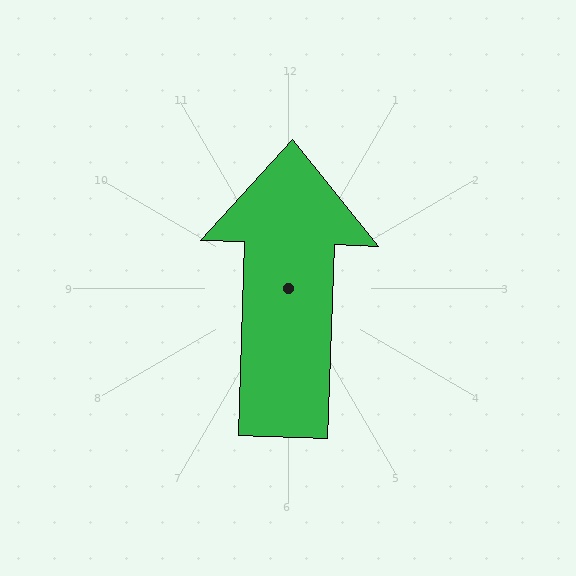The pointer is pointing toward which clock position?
Roughly 12 o'clock.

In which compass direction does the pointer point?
North.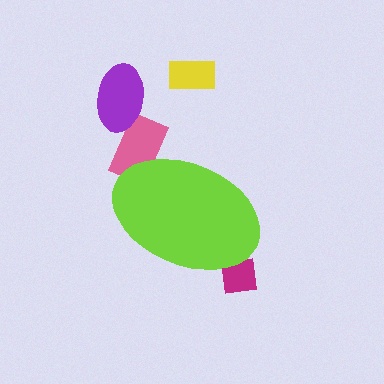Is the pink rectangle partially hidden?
Yes, the pink rectangle is partially hidden behind the lime ellipse.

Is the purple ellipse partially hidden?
No, the purple ellipse is fully visible.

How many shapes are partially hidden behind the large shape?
2 shapes are partially hidden.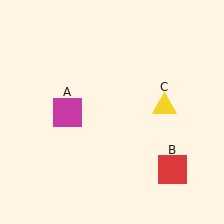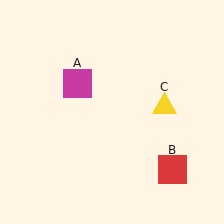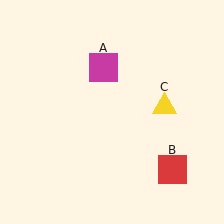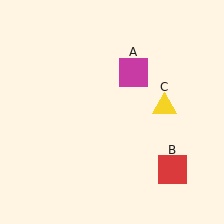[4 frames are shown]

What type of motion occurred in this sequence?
The magenta square (object A) rotated clockwise around the center of the scene.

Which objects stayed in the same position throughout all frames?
Red square (object B) and yellow triangle (object C) remained stationary.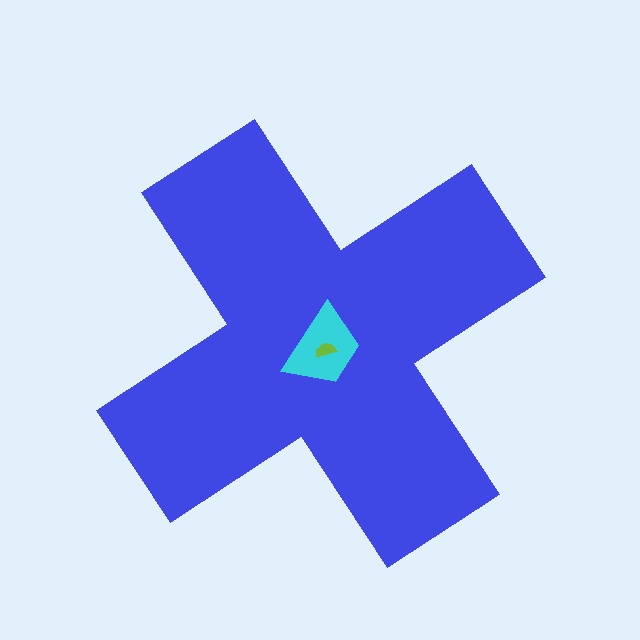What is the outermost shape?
The blue cross.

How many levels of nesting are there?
3.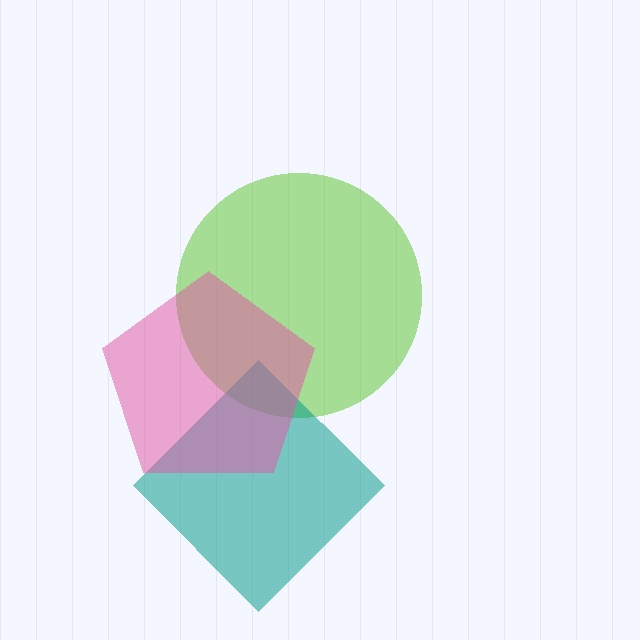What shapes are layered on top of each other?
The layered shapes are: a lime circle, a teal diamond, a pink pentagon.